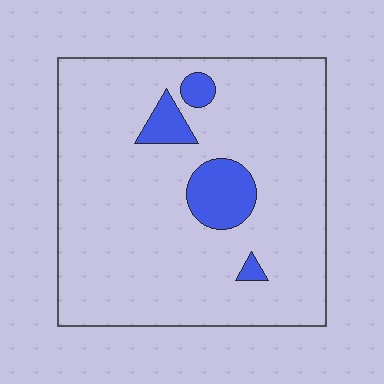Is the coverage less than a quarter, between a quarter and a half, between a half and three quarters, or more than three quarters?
Less than a quarter.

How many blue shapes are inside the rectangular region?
4.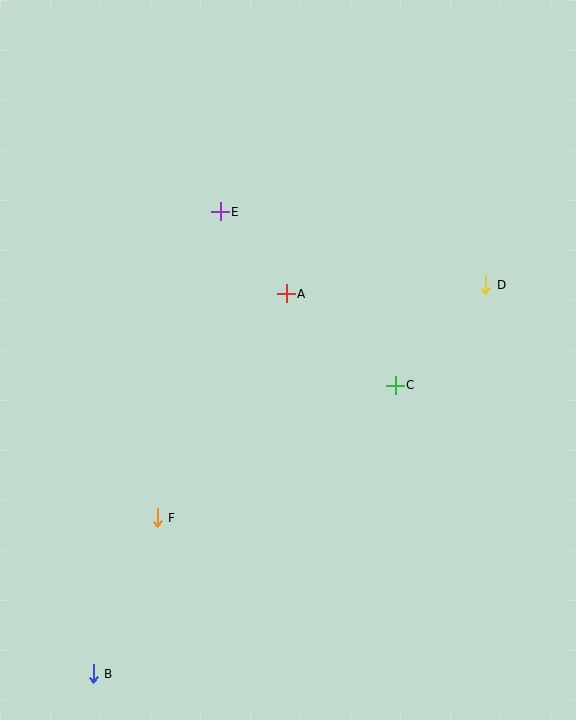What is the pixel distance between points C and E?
The distance between C and E is 246 pixels.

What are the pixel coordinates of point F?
Point F is at (157, 518).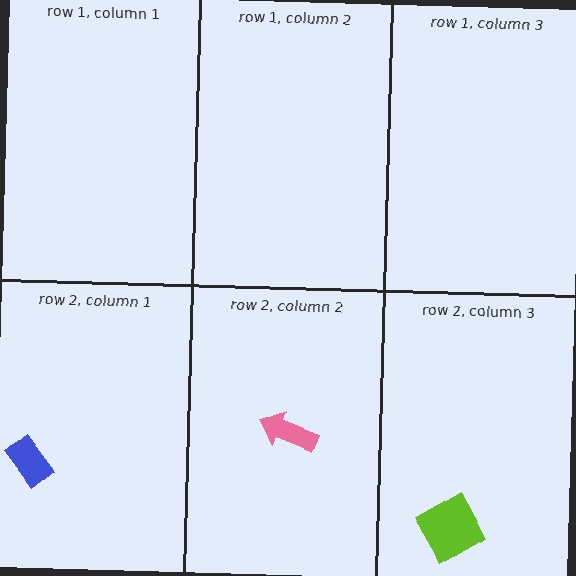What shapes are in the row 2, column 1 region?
The blue rectangle.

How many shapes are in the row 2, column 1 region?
1.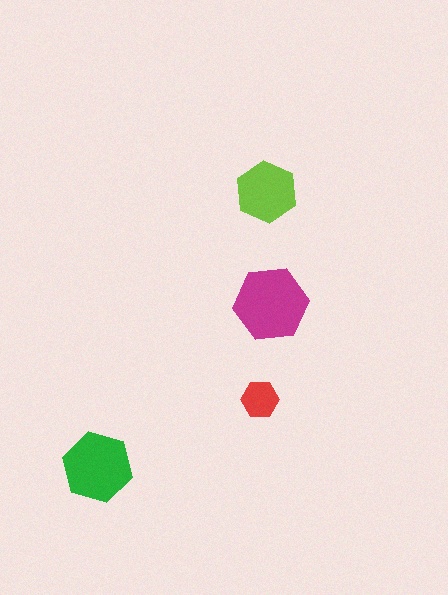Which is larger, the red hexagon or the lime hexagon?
The lime one.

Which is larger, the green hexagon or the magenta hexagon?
The magenta one.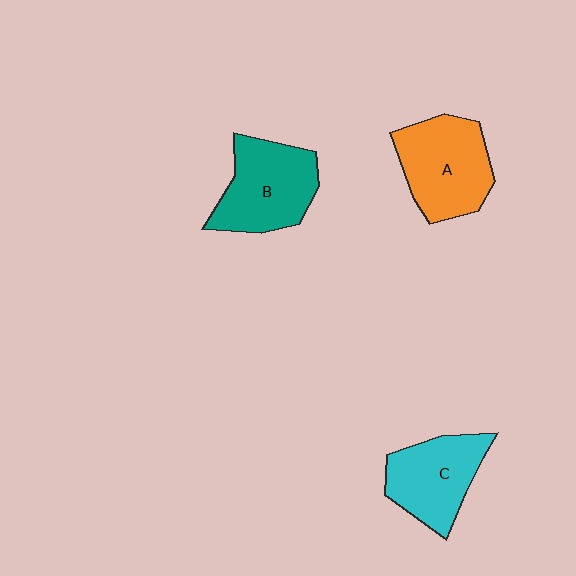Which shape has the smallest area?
Shape C (cyan).